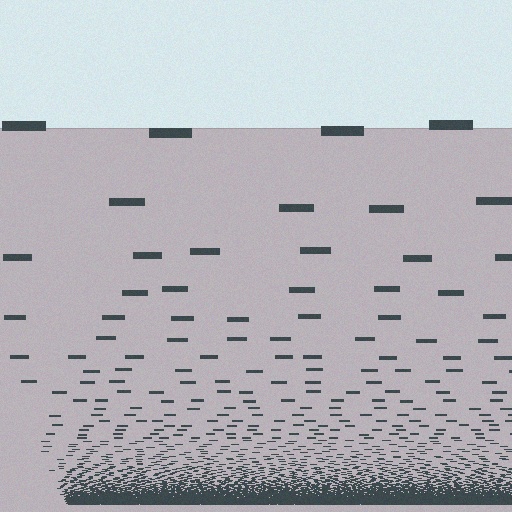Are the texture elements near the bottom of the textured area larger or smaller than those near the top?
Smaller. The gradient is inverted — elements near the bottom are smaller and denser.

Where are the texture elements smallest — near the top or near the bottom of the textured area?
Near the bottom.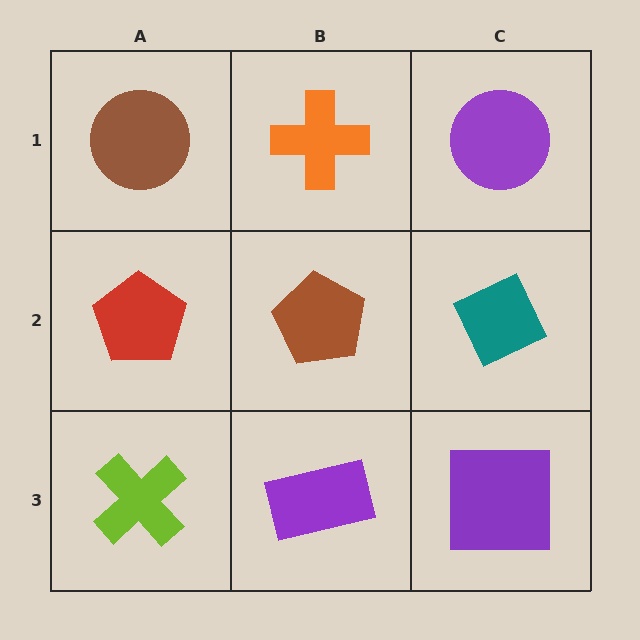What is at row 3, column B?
A purple rectangle.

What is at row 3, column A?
A lime cross.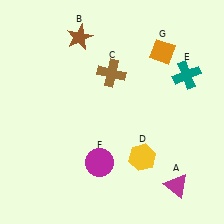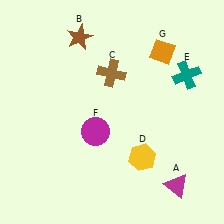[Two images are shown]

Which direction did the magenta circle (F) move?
The magenta circle (F) moved up.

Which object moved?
The magenta circle (F) moved up.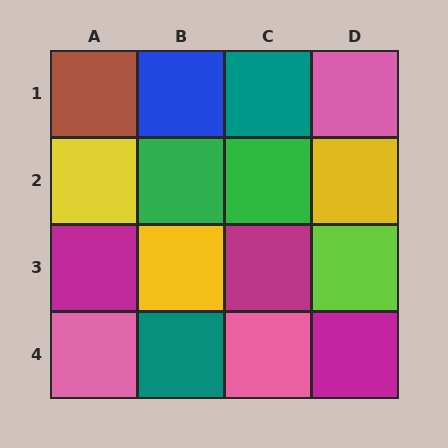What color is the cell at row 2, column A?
Yellow.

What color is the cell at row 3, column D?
Lime.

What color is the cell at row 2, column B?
Green.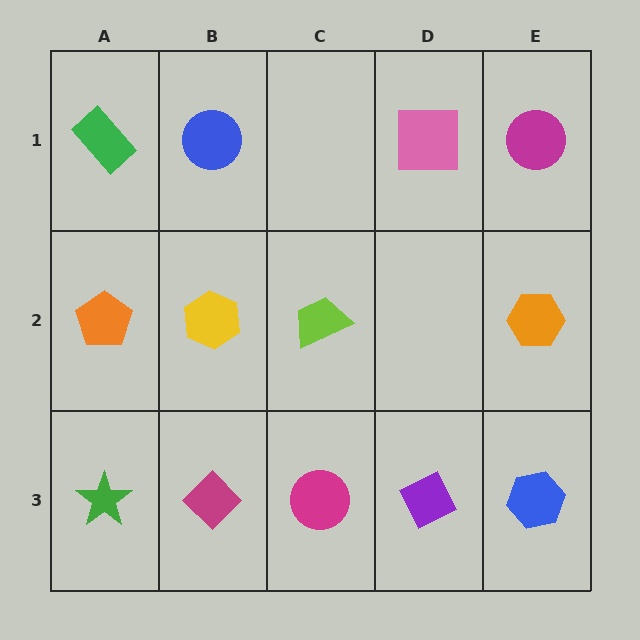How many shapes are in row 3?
5 shapes.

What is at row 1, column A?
A green rectangle.